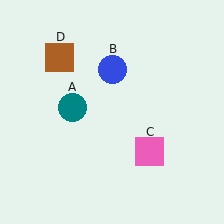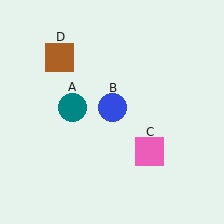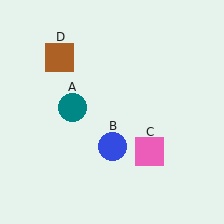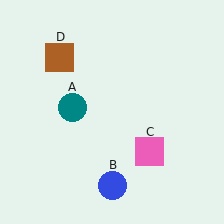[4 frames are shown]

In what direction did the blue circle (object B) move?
The blue circle (object B) moved down.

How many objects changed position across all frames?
1 object changed position: blue circle (object B).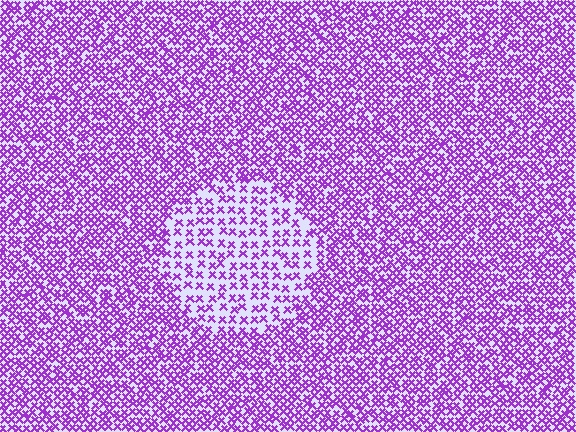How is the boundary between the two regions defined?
The boundary is defined by a change in element density (approximately 2.0x ratio). All elements are the same color, size, and shape.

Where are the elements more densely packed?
The elements are more densely packed outside the circle boundary.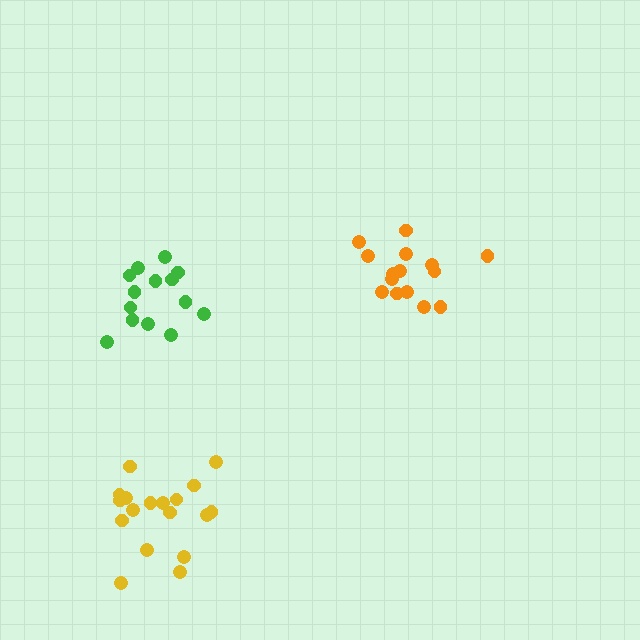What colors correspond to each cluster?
The clusters are colored: yellow, green, orange.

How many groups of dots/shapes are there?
There are 3 groups.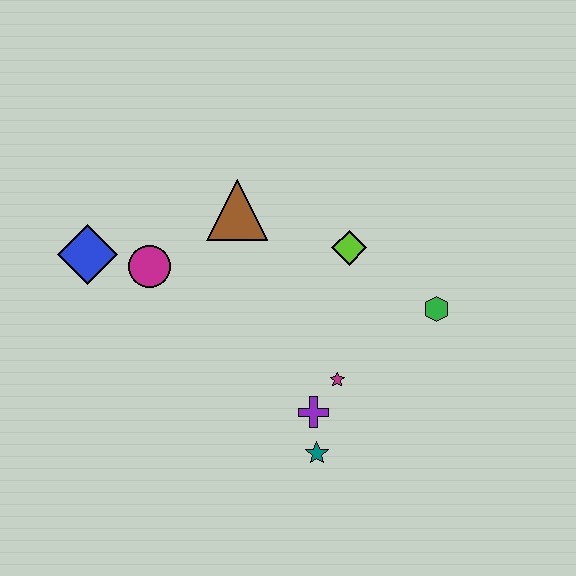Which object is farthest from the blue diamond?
The green hexagon is farthest from the blue diamond.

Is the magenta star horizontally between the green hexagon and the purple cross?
Yes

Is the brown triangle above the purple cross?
Yes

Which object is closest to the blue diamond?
The magenta circle is closest to the blue diamond.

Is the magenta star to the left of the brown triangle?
No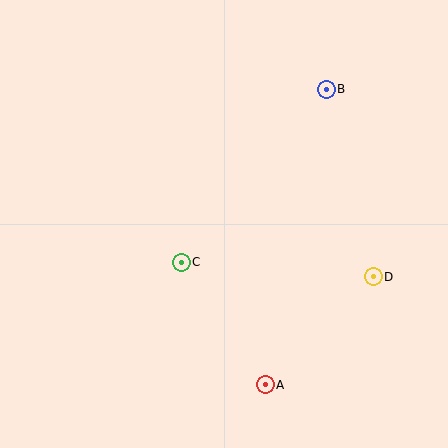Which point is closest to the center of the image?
Point C at (181, 262) is closest to the center.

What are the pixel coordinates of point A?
Point A is at (265, 385).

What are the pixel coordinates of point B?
Point B is at (326, 89).